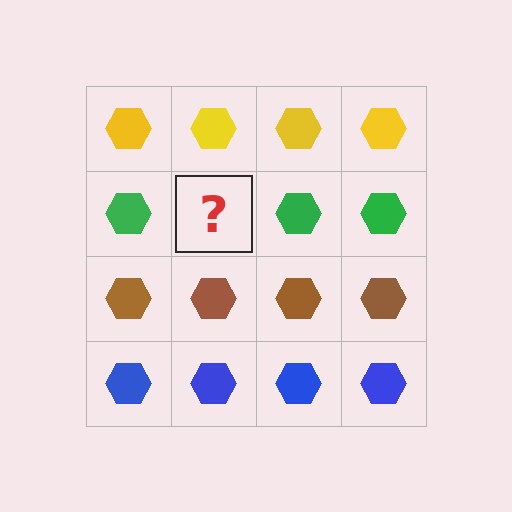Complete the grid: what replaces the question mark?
The question mark should be replaced with a green hexagon.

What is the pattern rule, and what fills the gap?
The rule is that each row has a consistent color. The gap should be filled with a green hexagon.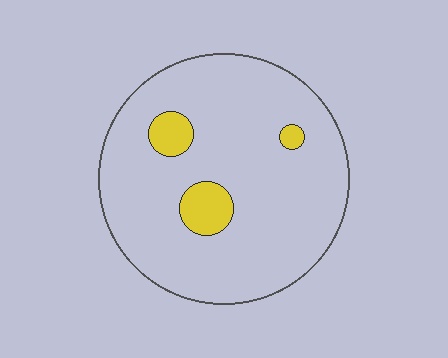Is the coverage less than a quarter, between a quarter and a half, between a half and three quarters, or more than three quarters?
Less than a quarter.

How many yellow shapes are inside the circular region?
3.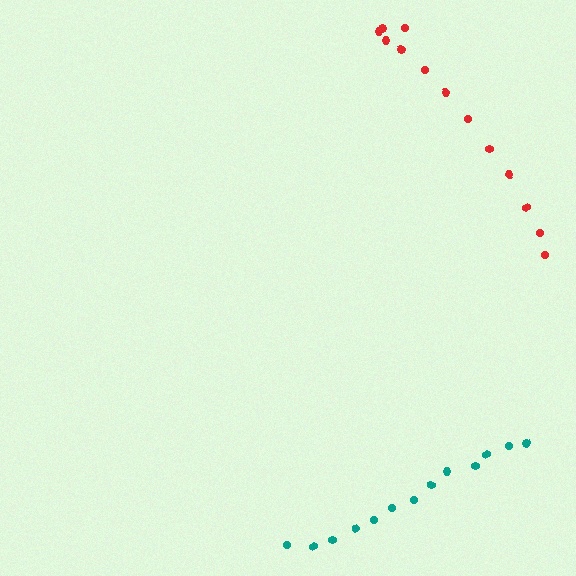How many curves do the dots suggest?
There are 2 distinct paths.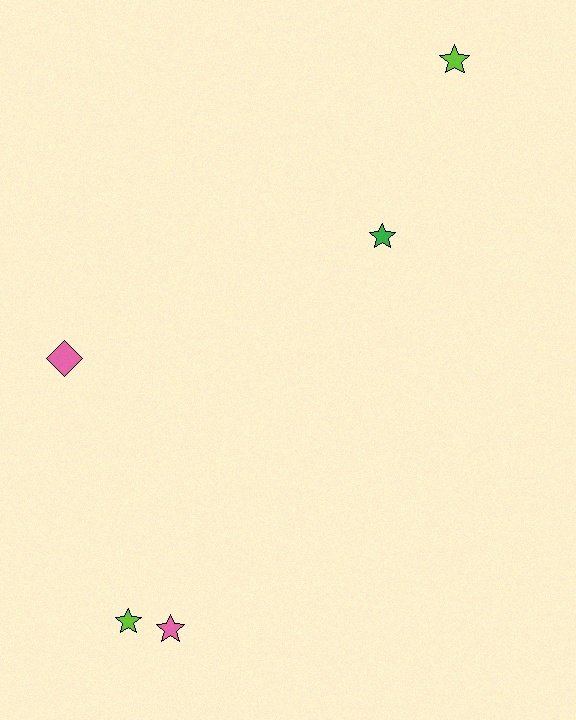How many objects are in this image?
There are 5 objects.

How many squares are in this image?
There are no squares.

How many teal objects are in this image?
There are no teal objects.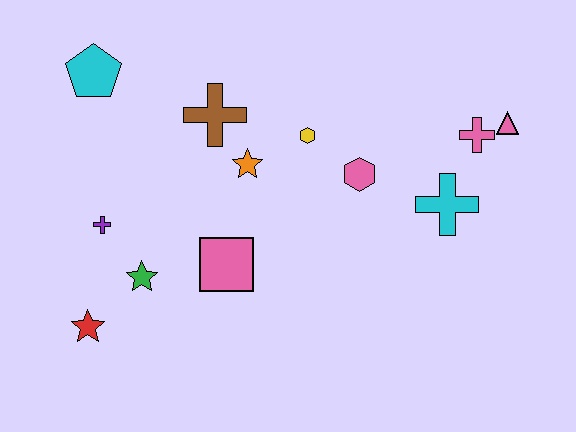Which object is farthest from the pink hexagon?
The red star is farthest from the pink hexagon.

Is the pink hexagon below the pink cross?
Yes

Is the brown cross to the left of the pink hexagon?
Yes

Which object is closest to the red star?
The green star is closest to the red star.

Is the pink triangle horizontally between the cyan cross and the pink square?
No